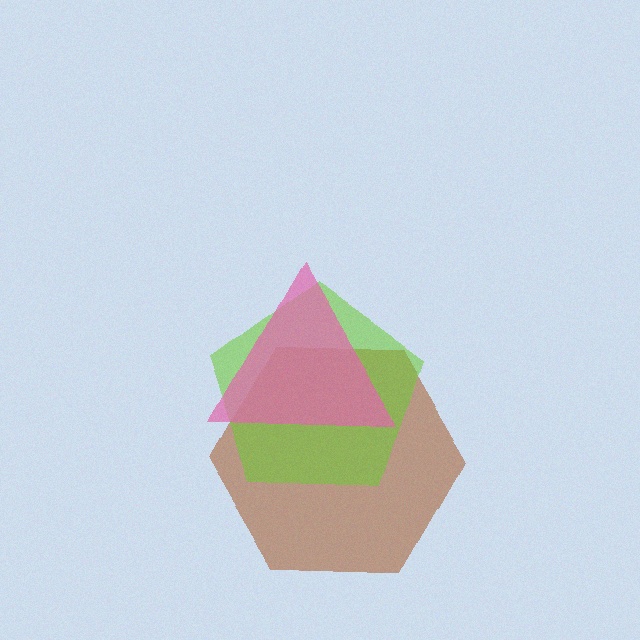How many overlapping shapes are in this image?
There are 3 overlapping shapes in the image.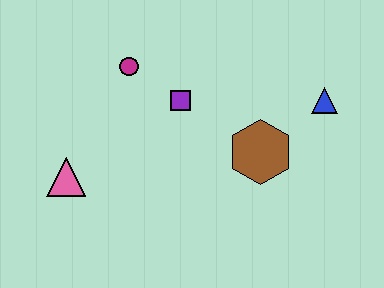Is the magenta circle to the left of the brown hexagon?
Yes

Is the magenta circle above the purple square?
Yes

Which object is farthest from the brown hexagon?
The pink triangle is farthest from the brown hexagon.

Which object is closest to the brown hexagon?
The blue triangle is closest to the brown hexagon.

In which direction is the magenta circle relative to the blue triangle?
The magenta circle is to the left of the blue triangle.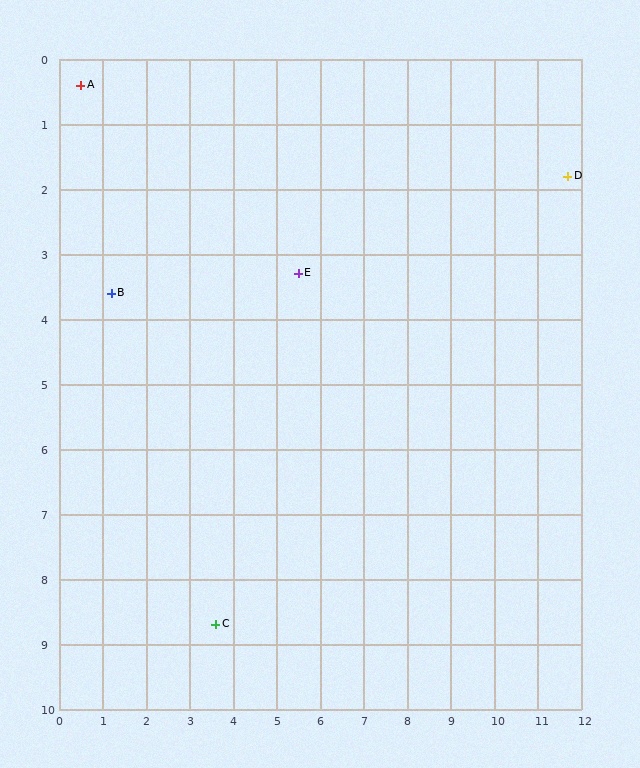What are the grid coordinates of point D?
Point D is at approximately (11.7, 1.8).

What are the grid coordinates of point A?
Point A is at approximately (0.5, 0.4).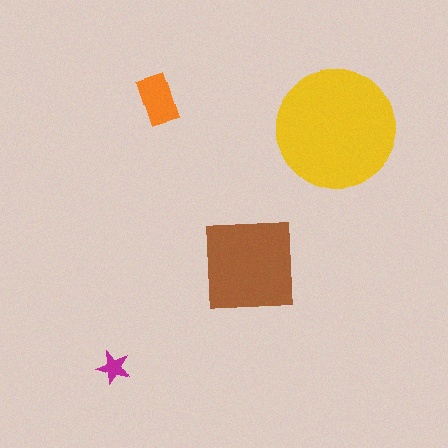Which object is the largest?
The yellow circle.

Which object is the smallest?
The magenta star.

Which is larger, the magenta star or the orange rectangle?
The orange rectangle.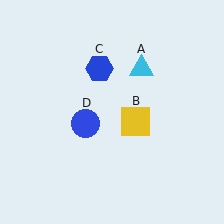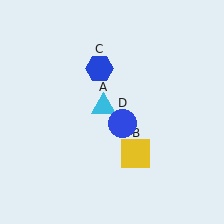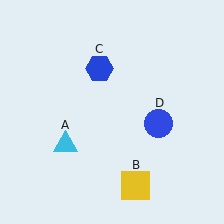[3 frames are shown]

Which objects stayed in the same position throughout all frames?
Blue hexagon (object C) remained stationary.